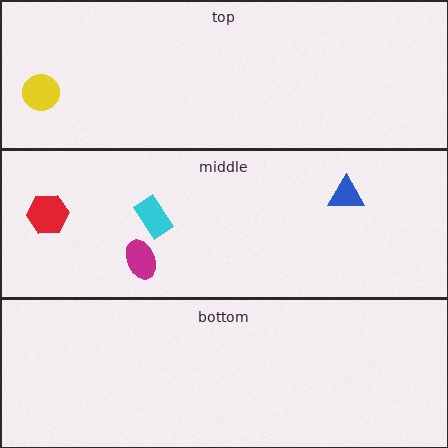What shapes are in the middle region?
The magenta ellipse, the blue triangle, the red hexagon, the cyan rectangle.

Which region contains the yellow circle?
The top region.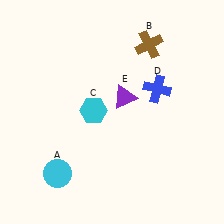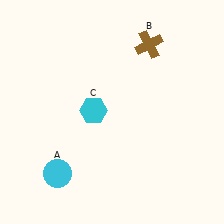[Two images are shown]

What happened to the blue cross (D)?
The blue cross (D) was removed in Image 2. It was in the top-right area of Image 1.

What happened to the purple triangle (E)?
The purple triangle (E) was removed in Image 2. It was in the top-right area of Image 1.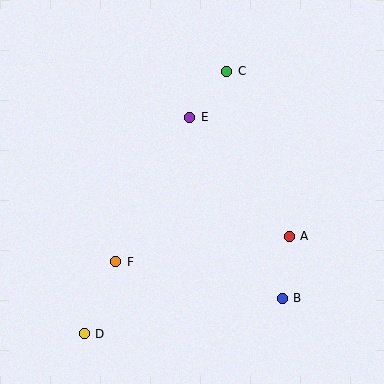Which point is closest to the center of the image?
Point E at (190, 117) is closest to the center.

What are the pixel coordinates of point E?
Point E is at (190, 117).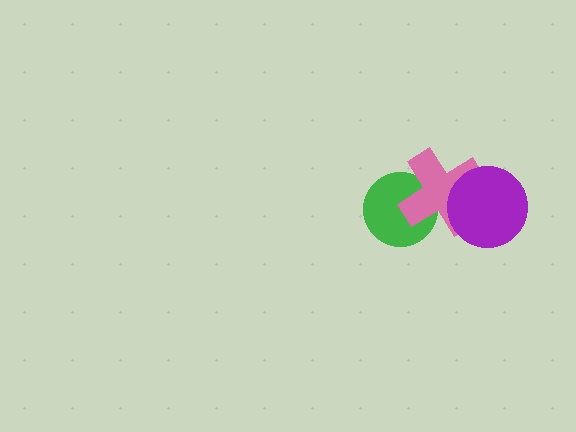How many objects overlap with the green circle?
1 object overlaps with the green circle.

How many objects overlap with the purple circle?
1 object overlaps with the purple circle.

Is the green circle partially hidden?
Yes, it is partially covered by another shape.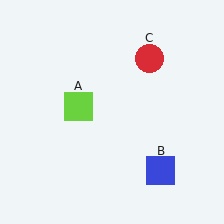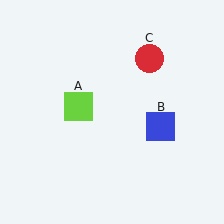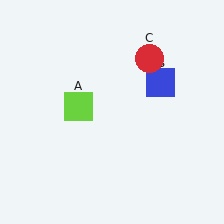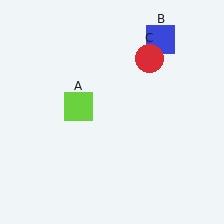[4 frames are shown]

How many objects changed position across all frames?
1 object changed position: blue square (object B).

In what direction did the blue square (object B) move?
The blue square (object B) moved up.